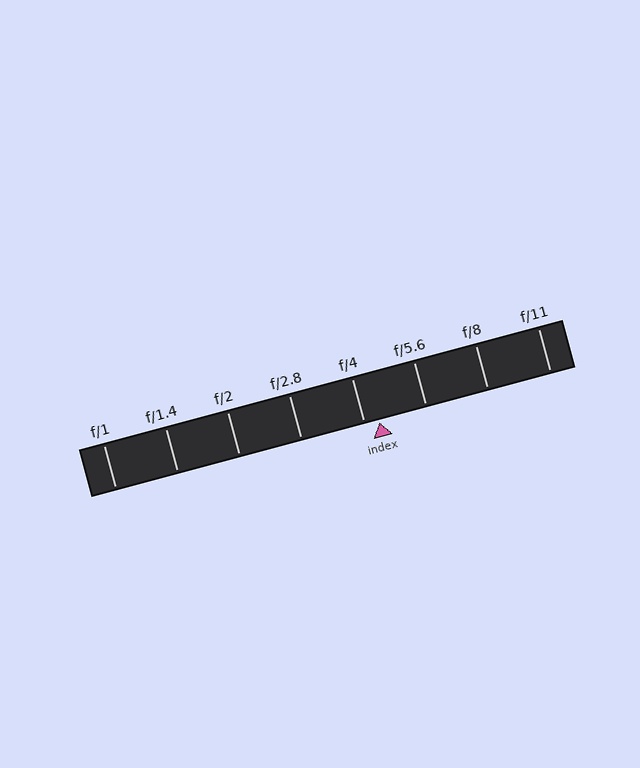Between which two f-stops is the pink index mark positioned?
The index mark is between f/4 and f/5.6.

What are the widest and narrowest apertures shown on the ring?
The widest aperture shown is f/1 and the narrowest is f/11.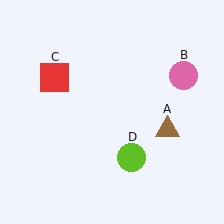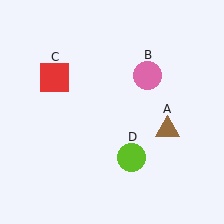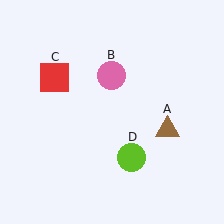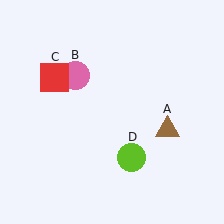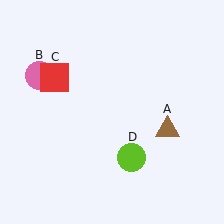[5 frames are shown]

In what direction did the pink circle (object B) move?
The pink circle (object B) moved left.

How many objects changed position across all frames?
1 object changed position: pink circle (object B).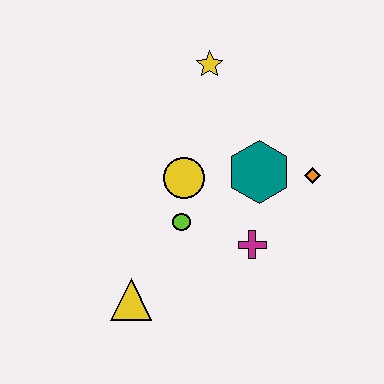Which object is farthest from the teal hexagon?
The yellow triangle is farthest from the teal hexagon.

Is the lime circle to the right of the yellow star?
No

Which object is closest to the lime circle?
The yellow circle is closest to the lime circle.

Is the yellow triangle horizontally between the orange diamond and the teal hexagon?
No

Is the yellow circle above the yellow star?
No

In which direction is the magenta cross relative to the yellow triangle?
The magenta cross is to the right of the yellow triangle.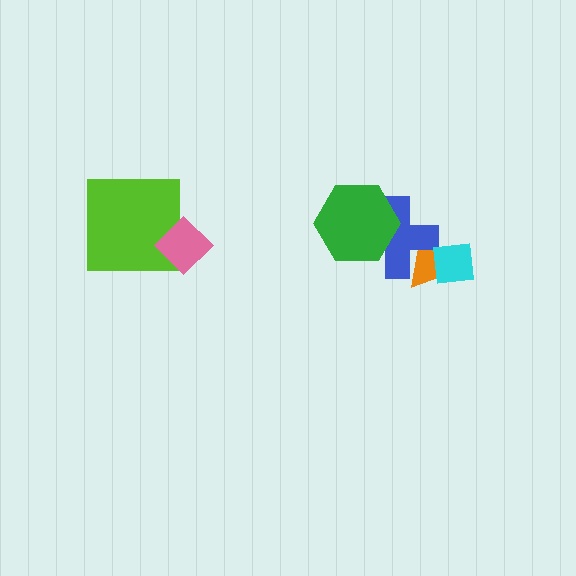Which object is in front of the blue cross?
The green hexagon is in front of the blue cross.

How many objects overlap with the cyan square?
1 object overlaps with the cyan square.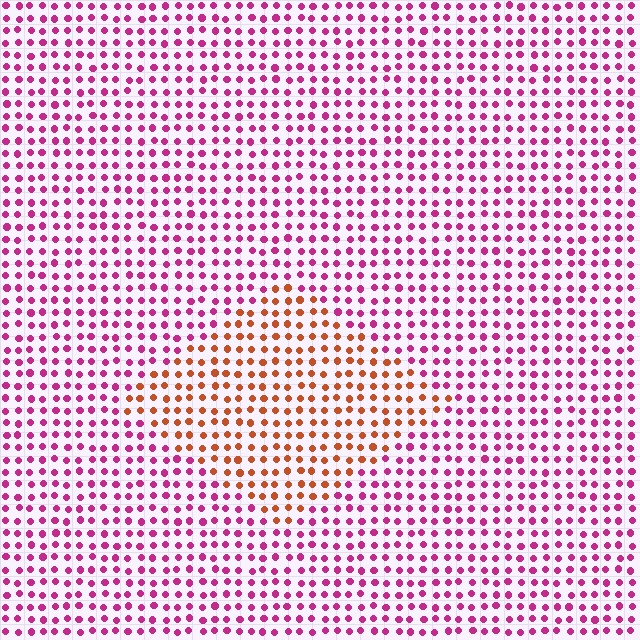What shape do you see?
I see a diamond.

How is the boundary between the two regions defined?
The boundary is defined purely by a slight shift in hue (about 54 degrees). Spacing, size, and orientation are identical on both sides.